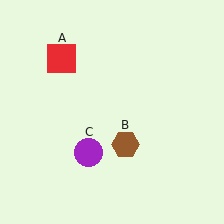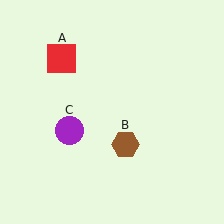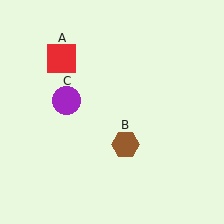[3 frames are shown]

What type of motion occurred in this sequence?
The purple circle (object C) rotated clockwise around the center of the scene.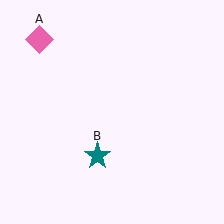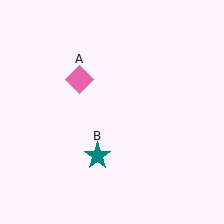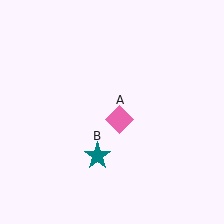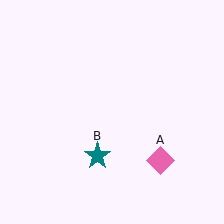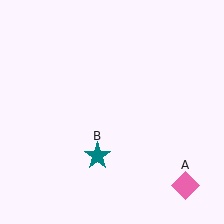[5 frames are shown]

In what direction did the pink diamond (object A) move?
The pink diamond (object A) moved down and to the right.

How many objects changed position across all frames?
1 object changed position: pink diamond (object A).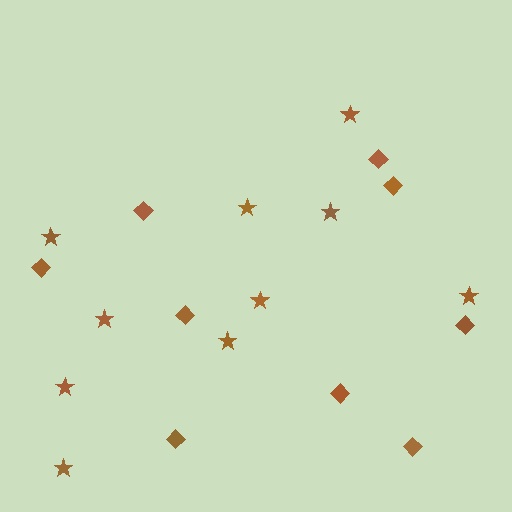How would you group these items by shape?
There are 2 groups: one group of diamonds (9) and one group of stars (10).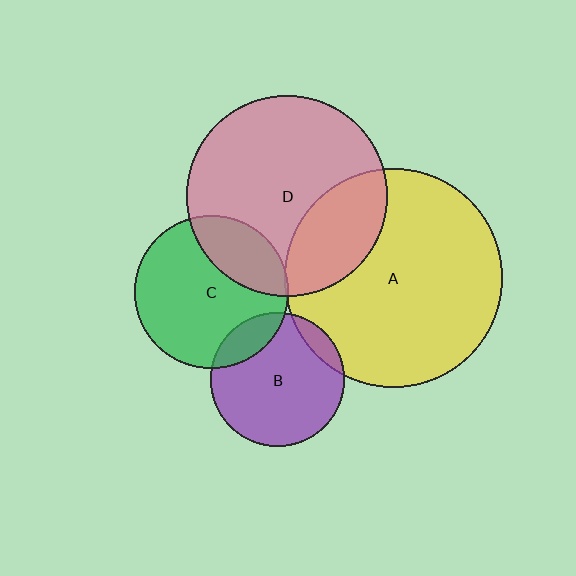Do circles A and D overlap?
Yes.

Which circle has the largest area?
Circle A (yellow).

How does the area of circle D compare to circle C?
Approximately 1.7 times.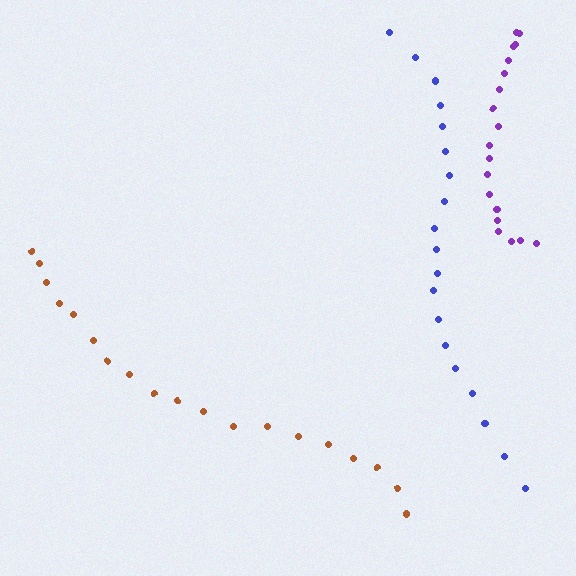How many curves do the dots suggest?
There are 3 distinct paths.